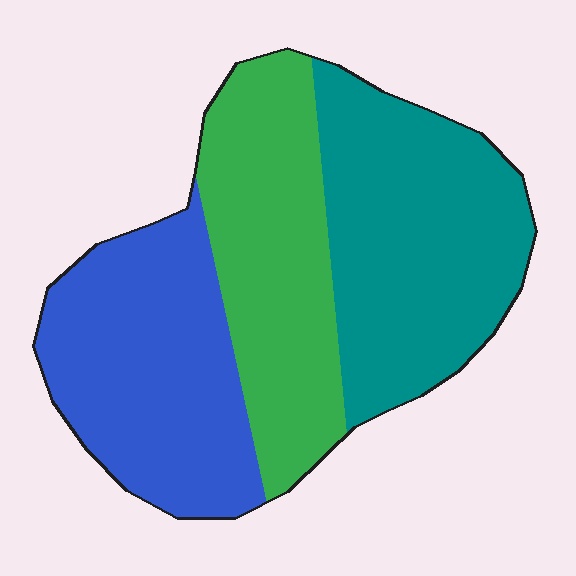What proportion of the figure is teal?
Teal covers roughly 35% of the figure.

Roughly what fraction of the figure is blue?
Blue takes up about one third (1/3) of the figure.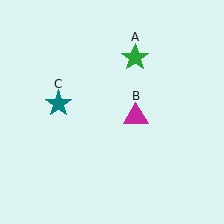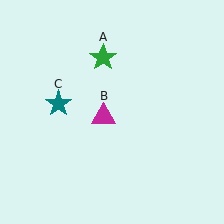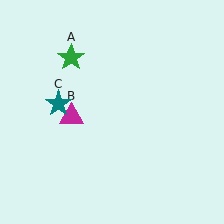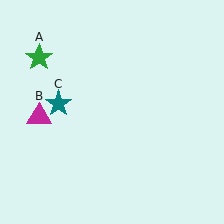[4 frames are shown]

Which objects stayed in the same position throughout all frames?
Teal star (object C) remained stationary.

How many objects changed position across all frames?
2 objects changed position: green star (object A), magenta triangle (object B).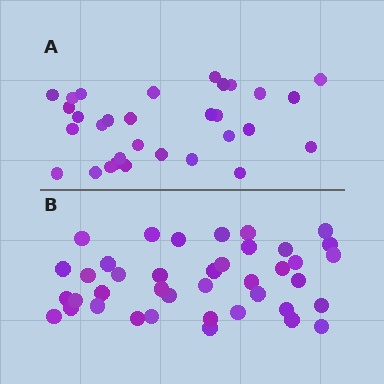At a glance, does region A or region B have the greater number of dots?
Region B (the bottom region) has more dots.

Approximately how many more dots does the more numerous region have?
Region B has roughly 8 or so more dots than region A.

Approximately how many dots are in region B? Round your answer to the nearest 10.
About 40 dots.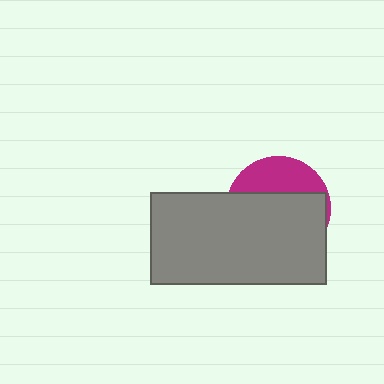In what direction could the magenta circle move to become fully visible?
The magenta circle could move up. That would shift it out from behind the gray rectangle entirely.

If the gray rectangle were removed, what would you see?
You would see the complete magenta circle.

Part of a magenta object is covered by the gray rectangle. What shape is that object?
It is a circle.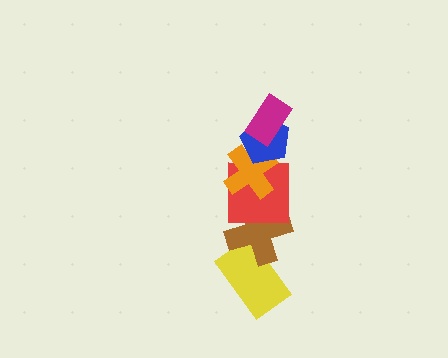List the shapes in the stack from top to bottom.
From top to bottom: the magenta rectangle, the blue pentagon, the orange cross, the red square, the brown cross, the yellow rectangle.